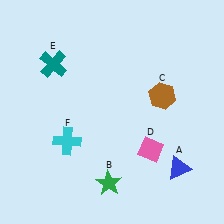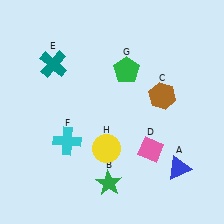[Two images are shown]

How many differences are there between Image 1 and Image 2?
There are 2 differences between the two images.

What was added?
A green pentagon (G), a yellow circle (H) were added in Image 2.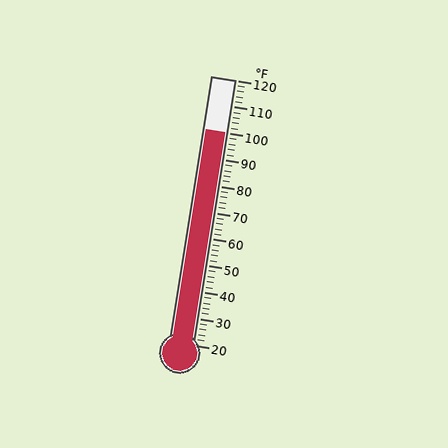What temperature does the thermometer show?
The thermometer shows approximately 100°F.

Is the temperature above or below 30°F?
The temperature is above 30°F.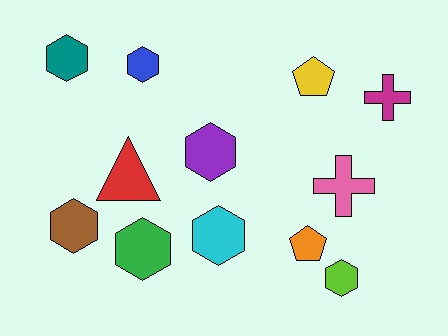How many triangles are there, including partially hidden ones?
There is 1 triangle.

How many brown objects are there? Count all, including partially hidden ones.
There is 1 brown object.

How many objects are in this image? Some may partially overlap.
There are 12 objects.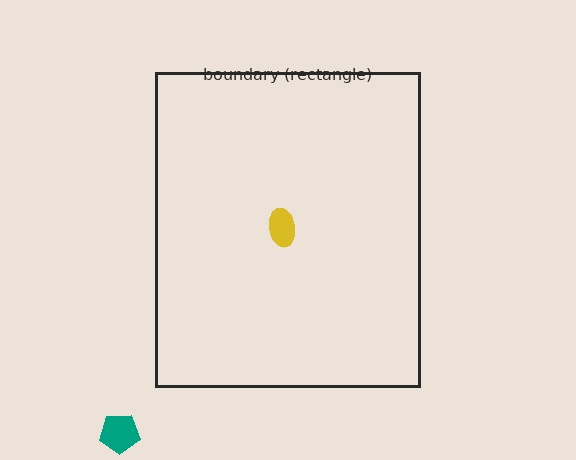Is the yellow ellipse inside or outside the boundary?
Inside.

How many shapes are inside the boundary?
1 inside, 1 outside.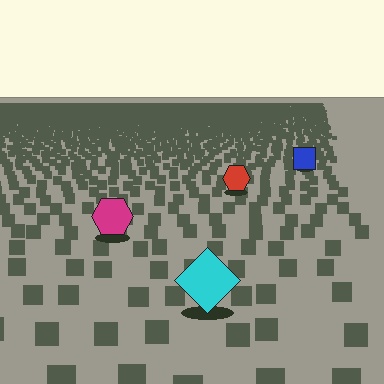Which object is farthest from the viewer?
The blue square is farthest from the viewer. It appears smaller and the ground texture around it is denser.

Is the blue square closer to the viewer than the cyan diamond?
No. The cyan diamond is closer — you can tell from the texture gradient: the ground texture is coarser near it.